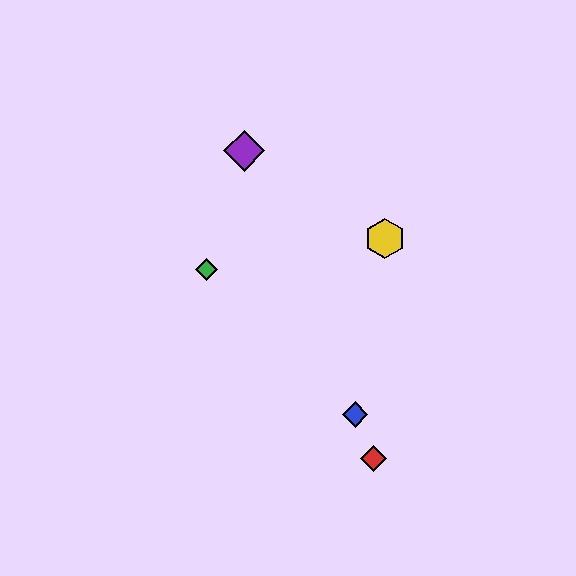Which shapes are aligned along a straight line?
The red diamond, the blue diamond, the purple diamond are aligned along a straight line.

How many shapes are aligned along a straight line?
3 shapes (the red diamond, the blue diamond, the purple diamond) are aligned along a straight line.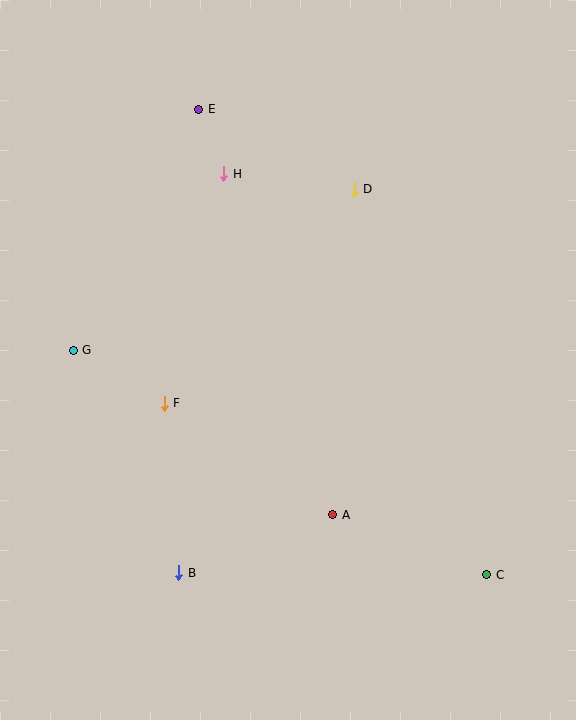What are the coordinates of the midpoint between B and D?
The midpoint between B and D is at (267, 381).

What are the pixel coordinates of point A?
Point A is at (333, 515).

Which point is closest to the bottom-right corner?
Point C is closest to the bottom-right corner.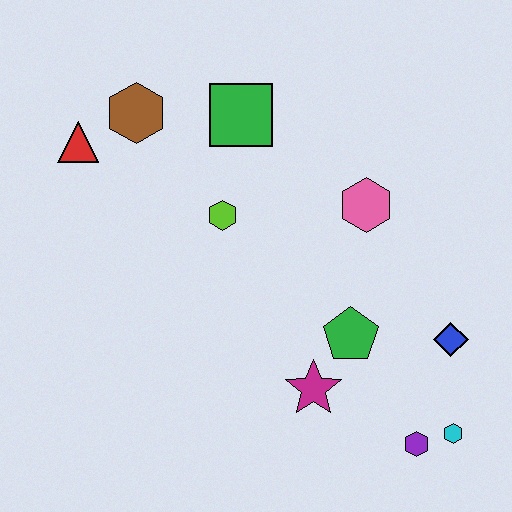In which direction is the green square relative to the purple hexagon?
The green square is above the purple hexagon.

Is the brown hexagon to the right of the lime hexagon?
No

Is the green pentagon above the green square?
No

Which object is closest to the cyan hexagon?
The purple hexagon is closest to the cyan hexagon.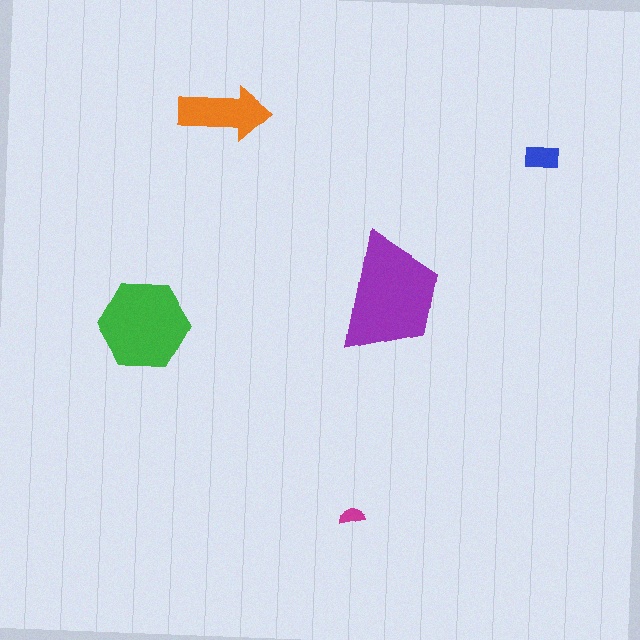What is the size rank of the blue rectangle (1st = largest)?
4th.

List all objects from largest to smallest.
The purple trapezoid, the green hexagon, the orange arrow, the blue rectangle, the magenta semicircle.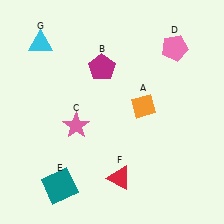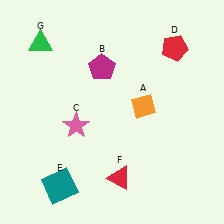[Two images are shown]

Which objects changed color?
D changed from pink to red. G changed from cyan to green.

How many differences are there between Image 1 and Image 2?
There are 2 differences between the two images.